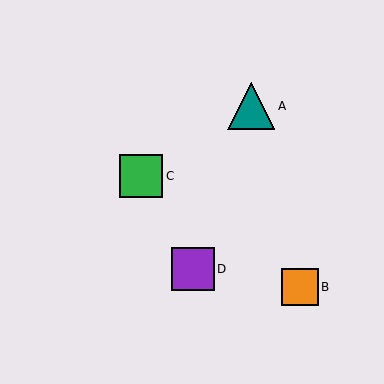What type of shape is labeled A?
Shape A is a teal triangle.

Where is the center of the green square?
The center of the green square is at (141, 176).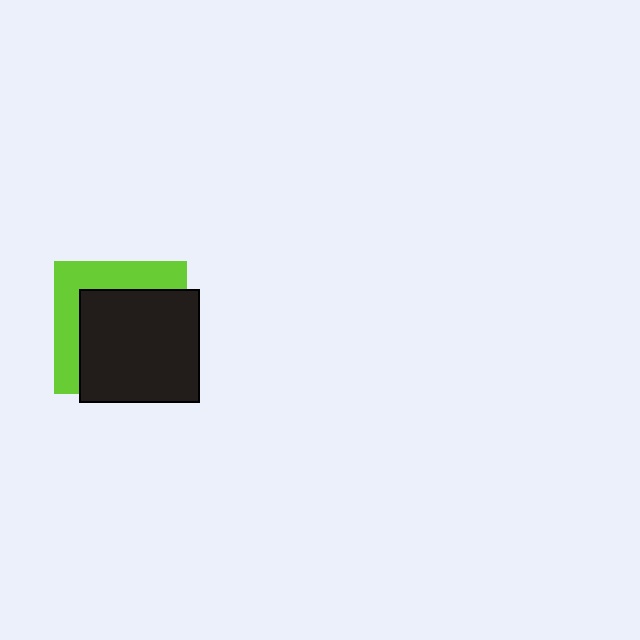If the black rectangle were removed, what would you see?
You would see the complete lime square.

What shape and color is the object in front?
The object in front is a black rectangle.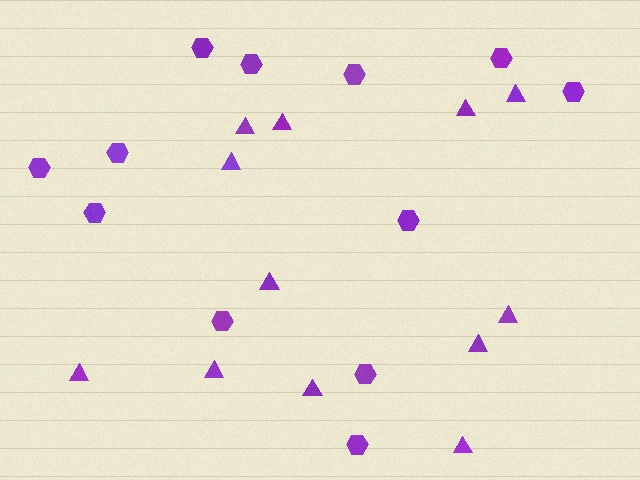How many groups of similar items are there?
There are 2 groups: one group of triangles (12) and one group of hexagons (12).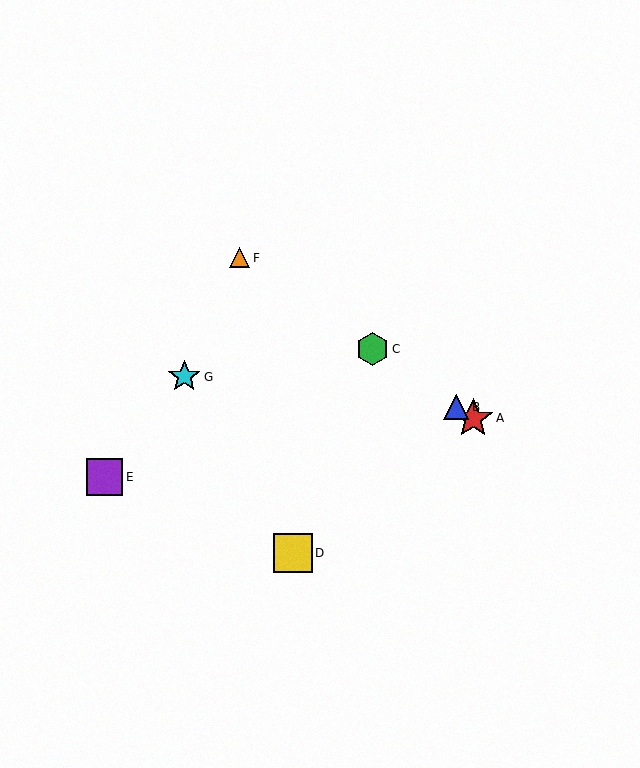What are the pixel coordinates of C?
Object C is at (372, 349).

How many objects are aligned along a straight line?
4 objects (A, B, C, F) are aligned along a straight line.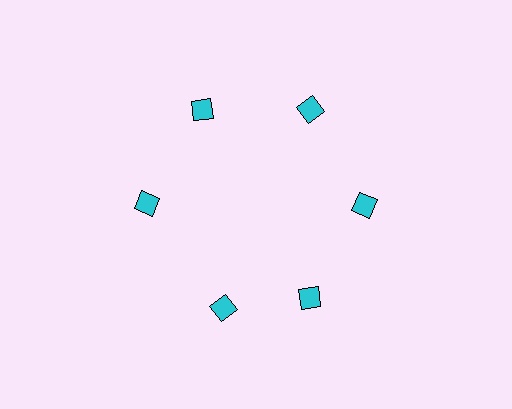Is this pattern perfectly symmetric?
No. The 6 cyan squares are arranged in a ring, but one element near the 7 o'clock position is rotated out of alignment along the ring, breaking the 6-fold rotational symmetry.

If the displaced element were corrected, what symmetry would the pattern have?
It would have 6-fold rotational symmetry — the pattern would map onto itself every 60 degrees.